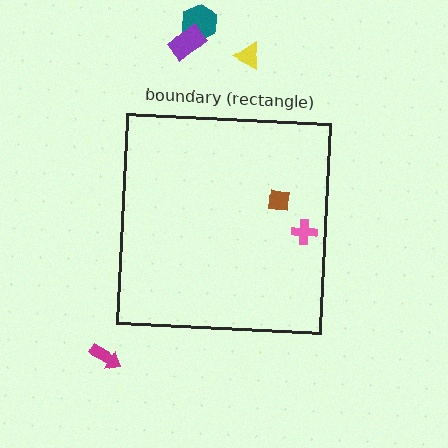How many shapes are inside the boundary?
2 inside, 4 outside.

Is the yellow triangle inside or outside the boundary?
Outside.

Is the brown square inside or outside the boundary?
Inside.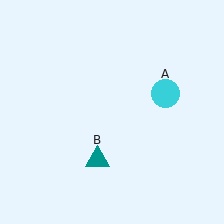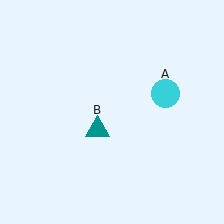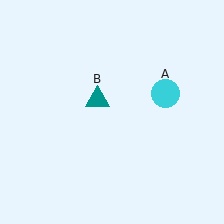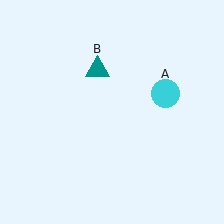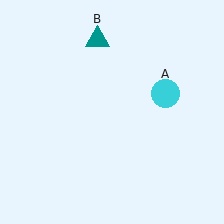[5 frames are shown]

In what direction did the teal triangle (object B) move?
The teal triangle (object B) moved up.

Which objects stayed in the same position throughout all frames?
Cyan circle (object A) remained stationary.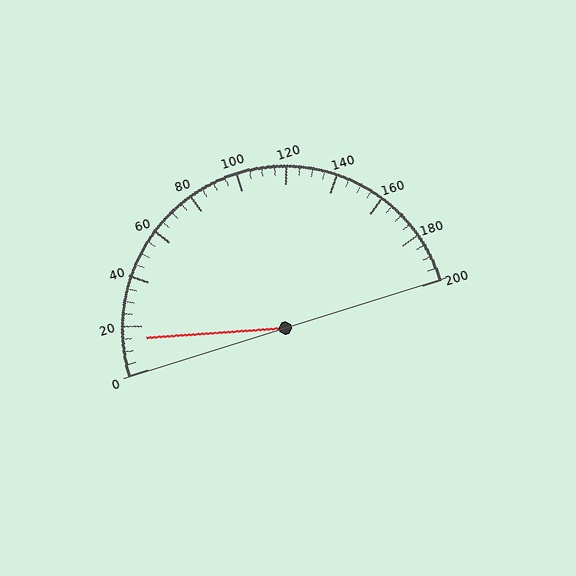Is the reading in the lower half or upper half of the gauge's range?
The reading is in the lower half of the range (0 to 200).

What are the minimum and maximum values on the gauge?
The gauge ranges from 0 to 200.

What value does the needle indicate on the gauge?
The needle indicates approximately 15.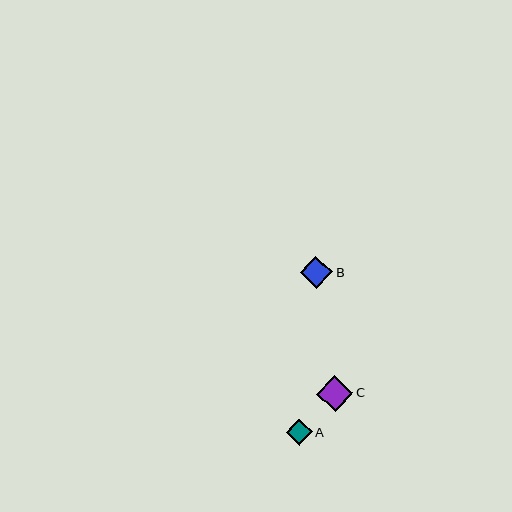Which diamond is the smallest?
Diamond A is the smallest with a size of approximately 26 pixels.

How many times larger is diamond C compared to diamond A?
Diamond C is approximately 1.4 times the size of diamond A.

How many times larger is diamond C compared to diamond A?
Diamond C is approximately 1.4 times the size of diamond A.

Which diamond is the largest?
Diamond C is the largest with a size of approximately 37 pixels.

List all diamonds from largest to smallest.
From largest to smallest: C, B, A.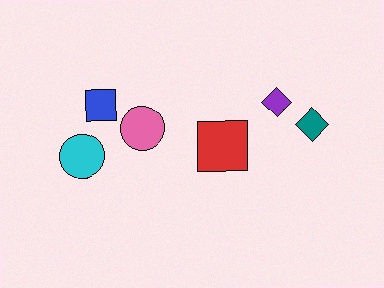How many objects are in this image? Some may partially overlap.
There are 6 objects.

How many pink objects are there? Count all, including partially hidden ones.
There is 1 pink object.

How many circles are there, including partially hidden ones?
There are 2 circles.